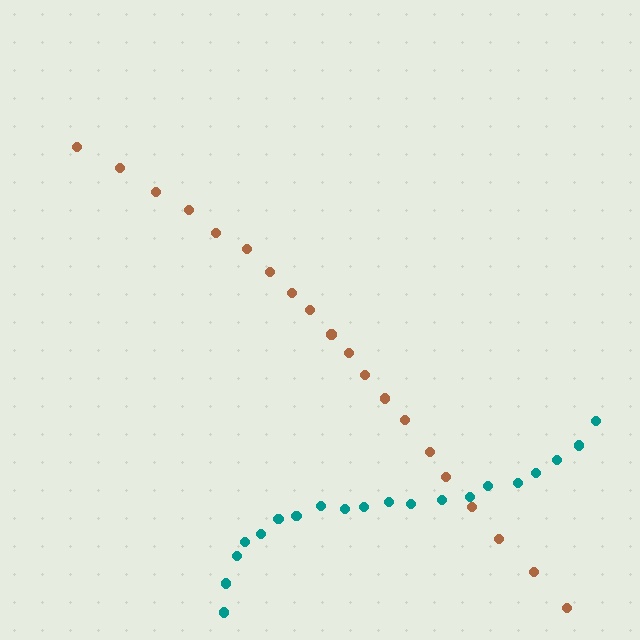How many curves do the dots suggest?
There are 2 distinct paths.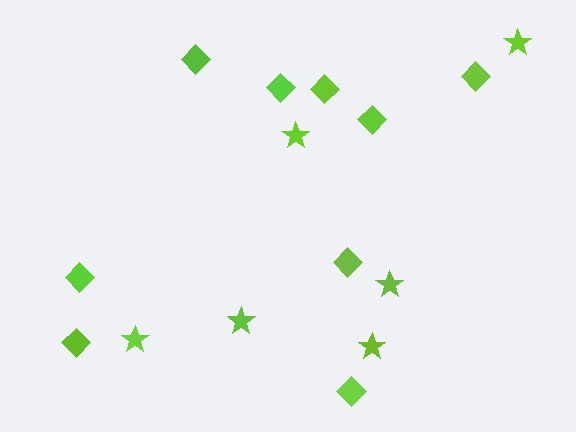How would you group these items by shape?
There are 2 groups: one group of stars (6) and one group of diamonds (9).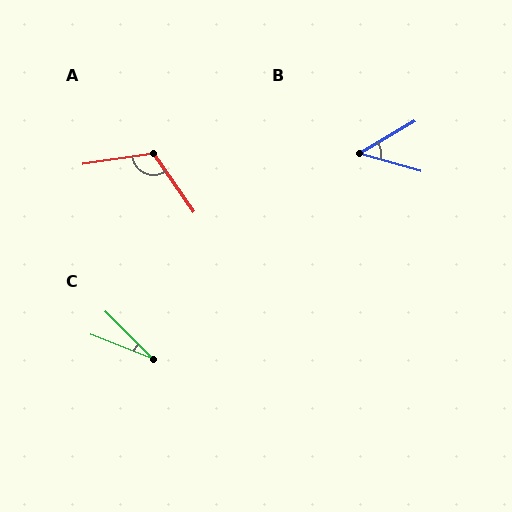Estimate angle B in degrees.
Approximately 46 degrees.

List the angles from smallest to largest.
C (23°), B (46°), A (116°).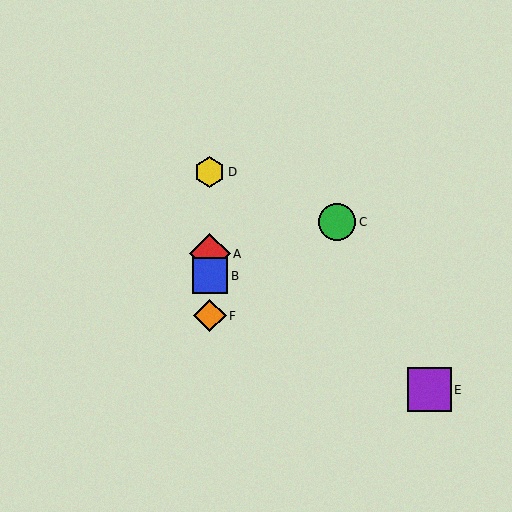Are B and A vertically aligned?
Yes, both are at x≈210.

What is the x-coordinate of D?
Object D is at x≈210.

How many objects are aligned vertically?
4 objects (A, B, D, F) are aligned vertically.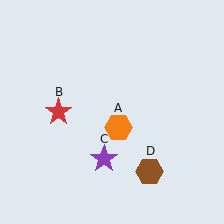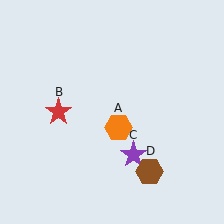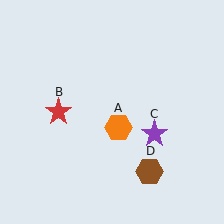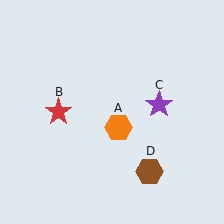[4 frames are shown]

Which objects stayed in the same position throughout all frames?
Orange hexagon (object A) and red star (object B) and brown hexagon (object D) remained stationary.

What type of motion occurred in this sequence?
The purple star (object C) rotated counterclockwise around the center of the scene.